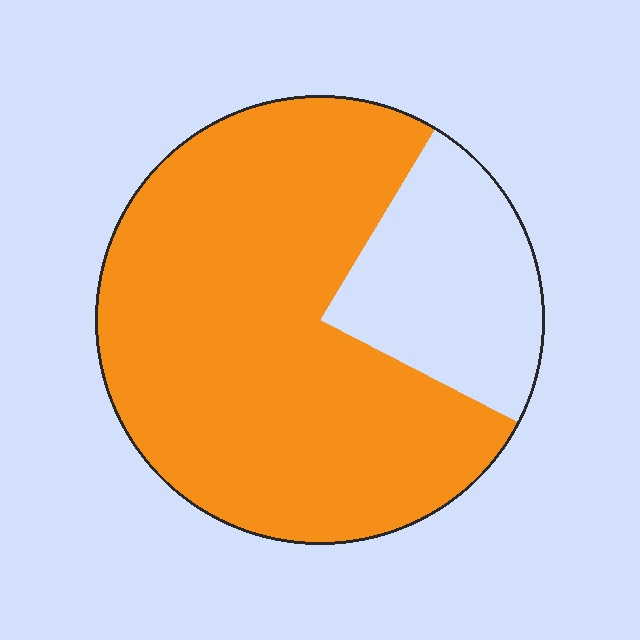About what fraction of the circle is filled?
About three quarters (3/4).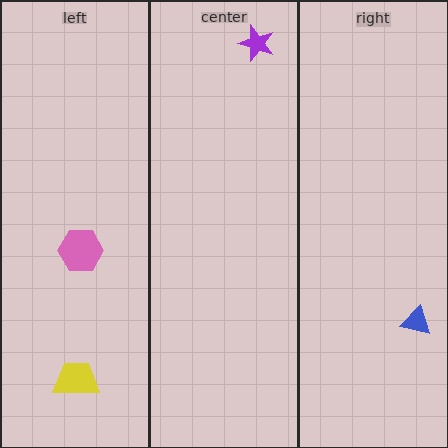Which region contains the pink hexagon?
The left region.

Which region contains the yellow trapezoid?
The left region.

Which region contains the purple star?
The center region.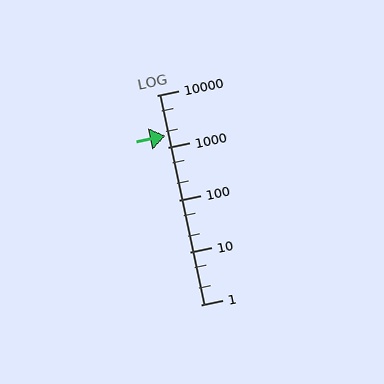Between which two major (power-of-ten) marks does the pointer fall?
The pointer is between 1000 and 10000.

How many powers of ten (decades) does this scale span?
The scale spans 4 decades, from 1 to 10000.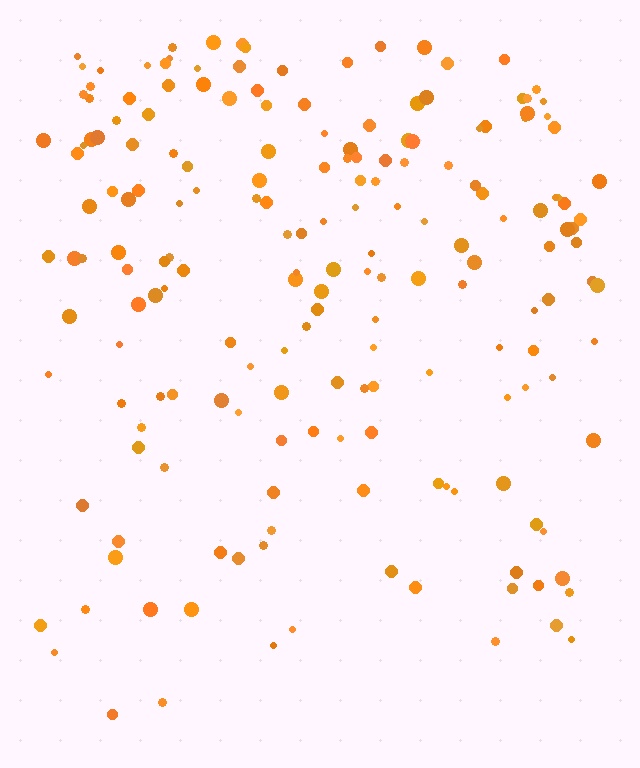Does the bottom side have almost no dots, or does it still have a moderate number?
Still a moderate number, just noticeably fewer than the top.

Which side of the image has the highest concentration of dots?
The top.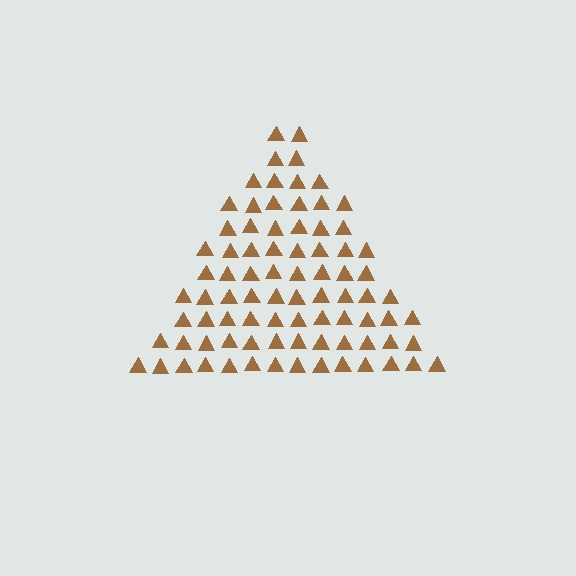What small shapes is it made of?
It is made of small triangles.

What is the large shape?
The large shape is a triangle.